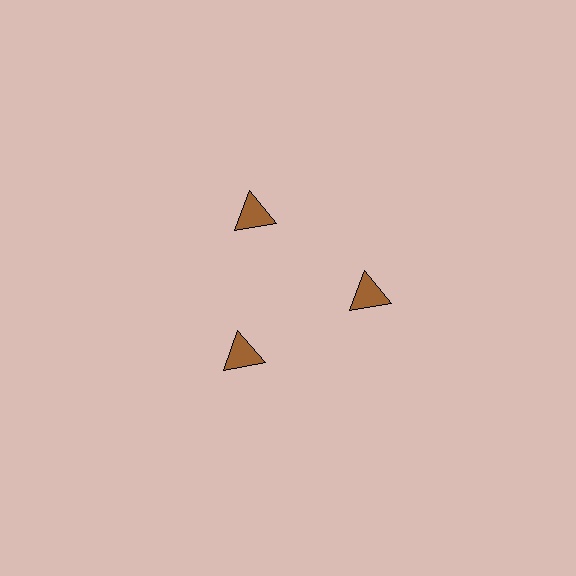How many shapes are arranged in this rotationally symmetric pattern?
There are 3 shapes, arranged in 3 groups of 1.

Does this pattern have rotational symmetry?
Yes, this pattern has 3-fold rotational symmetry. It looks the same after rotating 120 degrees around the center.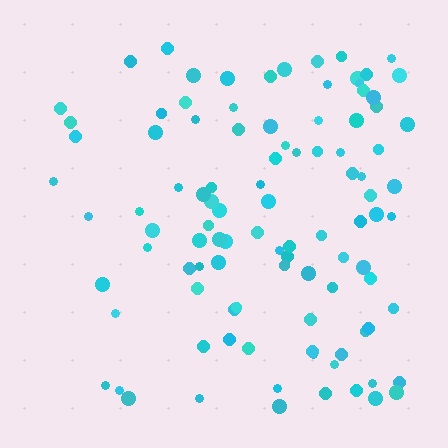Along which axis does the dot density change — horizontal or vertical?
Horizontal.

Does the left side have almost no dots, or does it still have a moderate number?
Still a moderate number, just noticeably fewer than the right.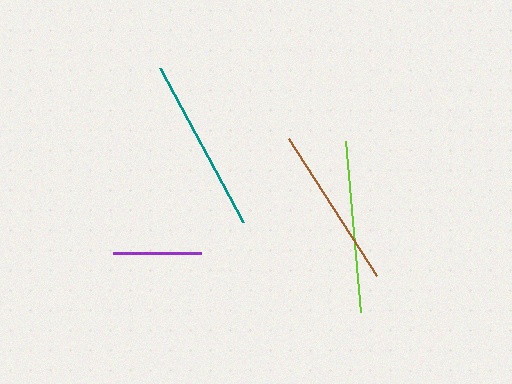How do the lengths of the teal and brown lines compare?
The teal and brown lines are approximately the same length.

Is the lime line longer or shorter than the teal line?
The teal line is longer than the lime line.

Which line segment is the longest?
The teal line is the longest at approximately 175 pixels.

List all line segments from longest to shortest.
From longest to shortest: teal, lime, brown, purple.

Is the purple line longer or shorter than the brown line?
The brown line is longer than the purple line.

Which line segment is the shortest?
The purple line is the shortest at approximately 89 pixels.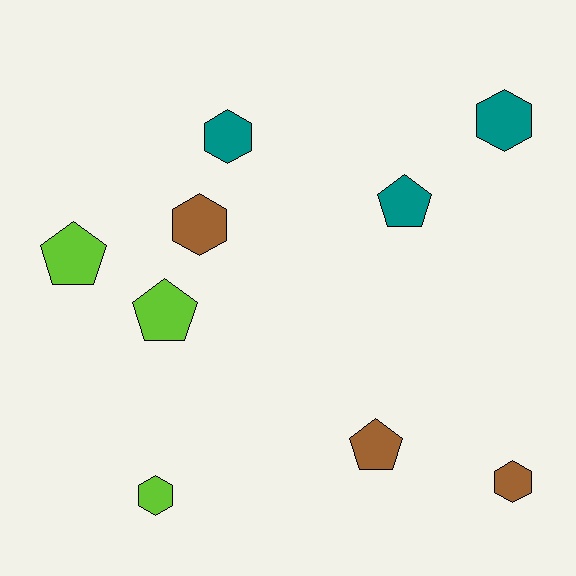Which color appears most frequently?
Lime, with 3 objects.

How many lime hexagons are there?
There is 1 lime hexagon.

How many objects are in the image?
There are 9 objects.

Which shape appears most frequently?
Hexagon, with 5 objects.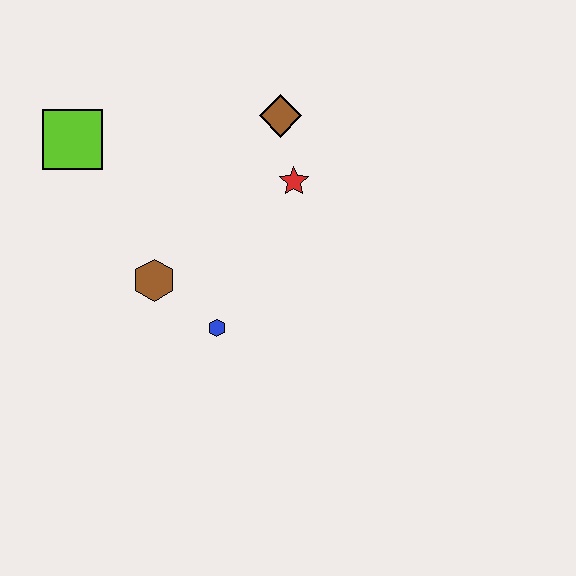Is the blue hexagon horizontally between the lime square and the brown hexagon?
No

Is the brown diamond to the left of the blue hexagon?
No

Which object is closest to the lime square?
The brown hexagon is closest to the lime square.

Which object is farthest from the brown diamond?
The blue hexagon is farthest from the brown diamond.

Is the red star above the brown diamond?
No